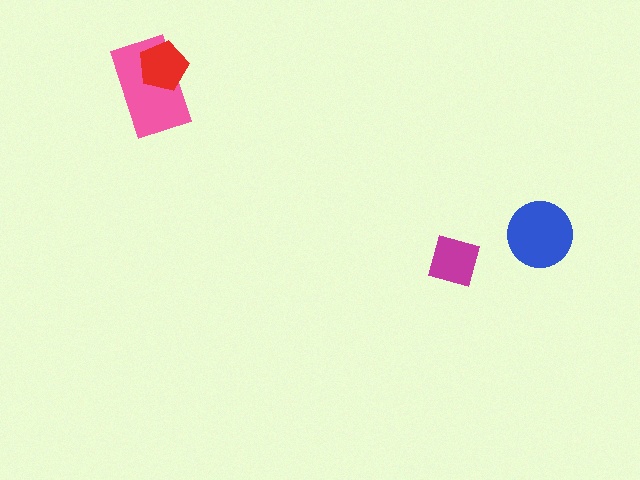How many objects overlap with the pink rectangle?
1 object overlaps with the pink rectangle.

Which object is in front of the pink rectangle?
The red pentagon is in front of the pink rectangle.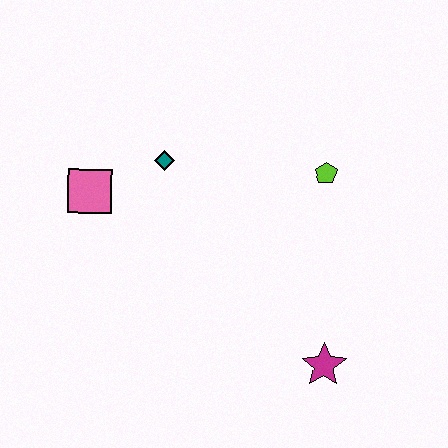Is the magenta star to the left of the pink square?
No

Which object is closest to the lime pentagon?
The teal diamond is closest to the lime pentagon.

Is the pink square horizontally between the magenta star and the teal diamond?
No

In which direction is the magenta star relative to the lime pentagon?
The magenta star is below the lime pentagon.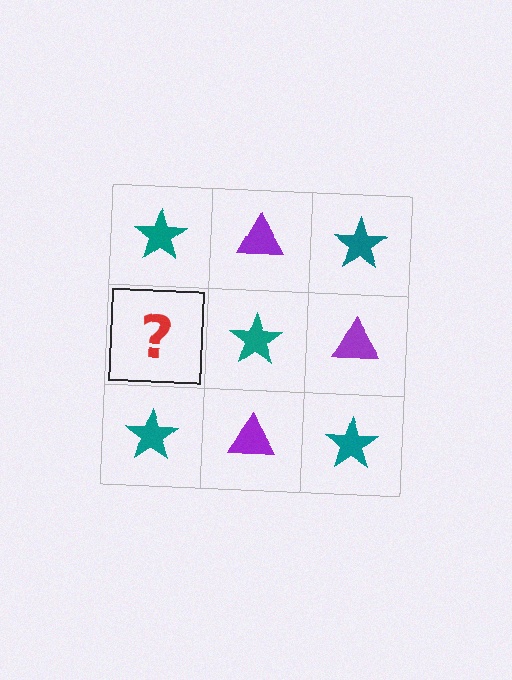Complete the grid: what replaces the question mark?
The question mark should be replaced with a purple triangle.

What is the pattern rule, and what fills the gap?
The rule is that it alternates teal star and purple triangle in a checkerboard pattern. The gap should be filled with a purple triangle.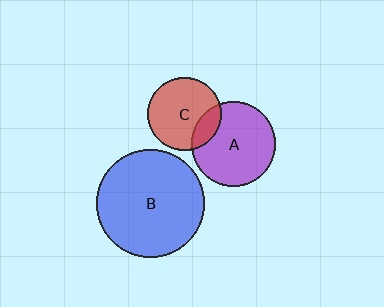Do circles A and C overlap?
Yes.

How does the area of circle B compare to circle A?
Approximately 1.6 times.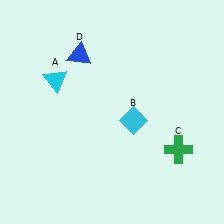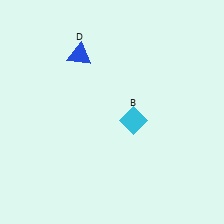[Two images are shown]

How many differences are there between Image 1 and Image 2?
There are 2 differences between the two images.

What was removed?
The cyan triangle (A), the green cross (C) were removed in Image 2.